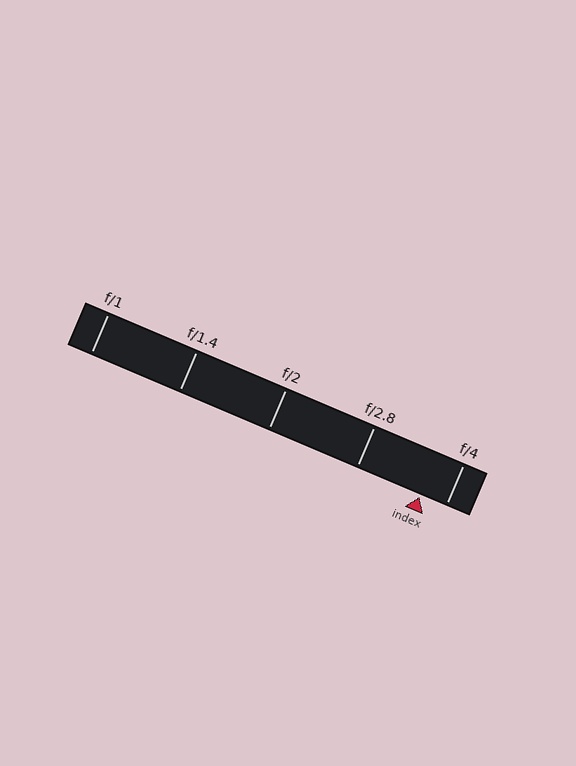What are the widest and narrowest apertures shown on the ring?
The widest aperture shown is f/1 and the narrowest is f/4.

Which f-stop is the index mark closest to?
The index mark is closest to f/4.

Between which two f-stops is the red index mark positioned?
The index mark is between f/2.8 and f/4.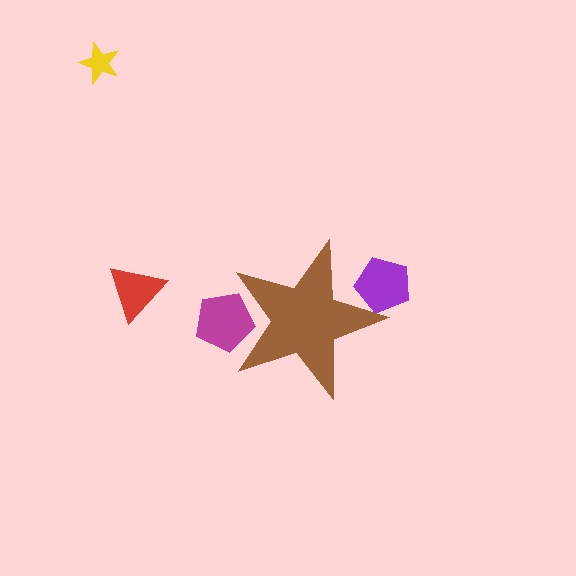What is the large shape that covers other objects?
A brown star.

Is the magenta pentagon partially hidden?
Yes, the magenta pentagon is partially hidden behind the brown star.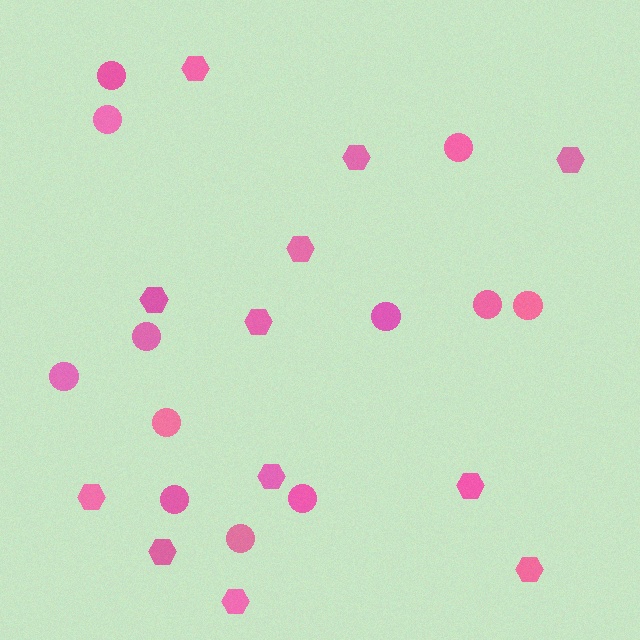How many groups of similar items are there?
There are 2 groups: one group of hexagons (12) and one group of circles (12).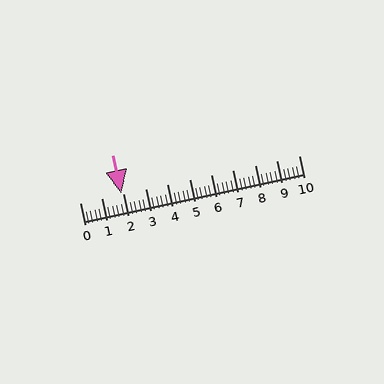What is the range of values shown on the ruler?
The ruler shows values from 0 to 10.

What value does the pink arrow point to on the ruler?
The pink arrow points to approximately 1.9.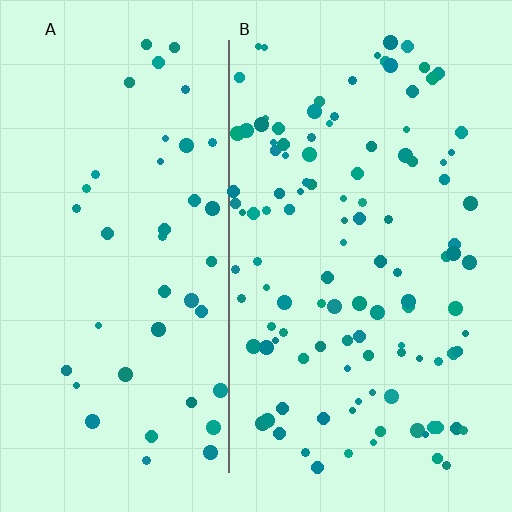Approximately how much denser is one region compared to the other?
Approximately 2.6× — region B over region A.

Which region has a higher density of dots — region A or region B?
B (the right).